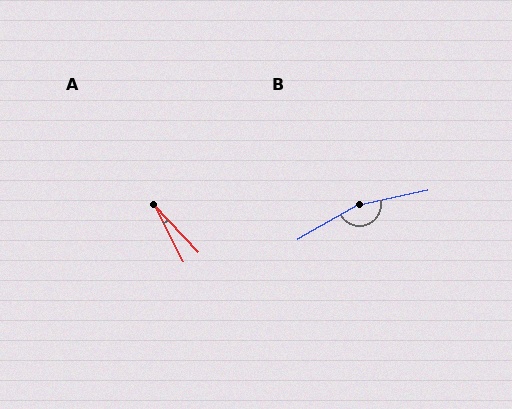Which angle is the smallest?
A, at approximately 16 degrees.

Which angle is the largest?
B, at approximately 163 degrees.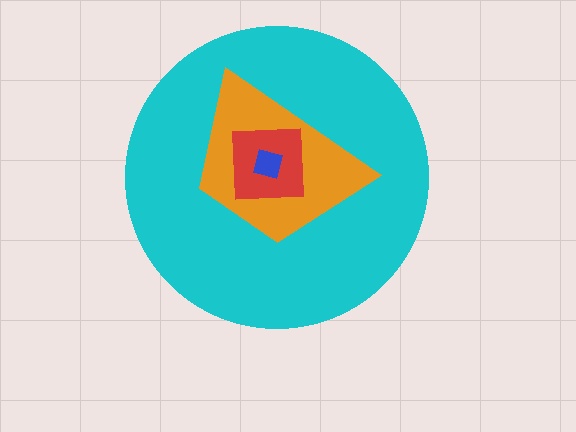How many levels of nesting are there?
4.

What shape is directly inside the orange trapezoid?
The red square.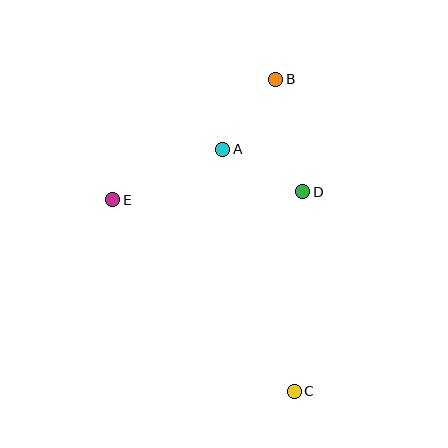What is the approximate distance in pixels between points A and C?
The distance between A and C is approximately 252 pixels.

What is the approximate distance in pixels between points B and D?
The distance between B and D is approximately 116 pixels.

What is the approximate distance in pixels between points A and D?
The distance between A and D is approximately 91 pixels.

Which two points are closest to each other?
Points A and B are closest to each other.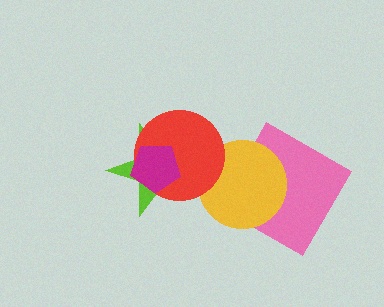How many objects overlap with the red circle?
3 objects overlap with the red circle.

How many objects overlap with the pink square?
1 object overlaps with the pink square.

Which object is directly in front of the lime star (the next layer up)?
The red circle is directly in front of the lime star.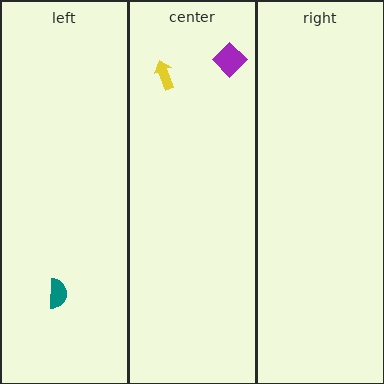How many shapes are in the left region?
1.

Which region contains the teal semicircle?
The left region.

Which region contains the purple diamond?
The center region.